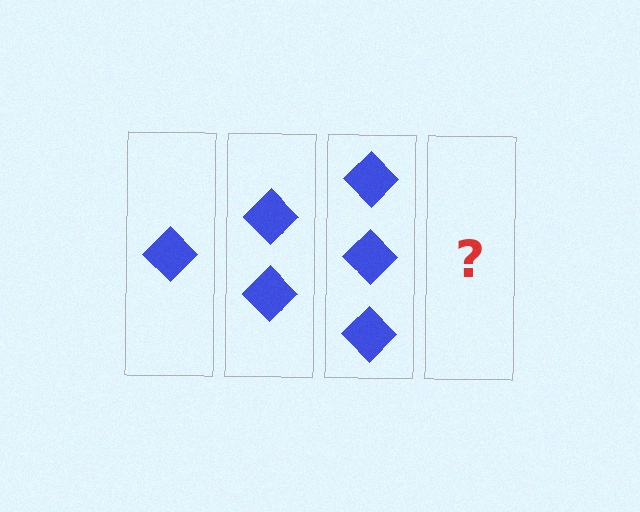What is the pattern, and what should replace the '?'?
The pattern is that each step adds one more diamond. The '?' should be 4 diamonds.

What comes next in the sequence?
The next element should be 4 diamonds.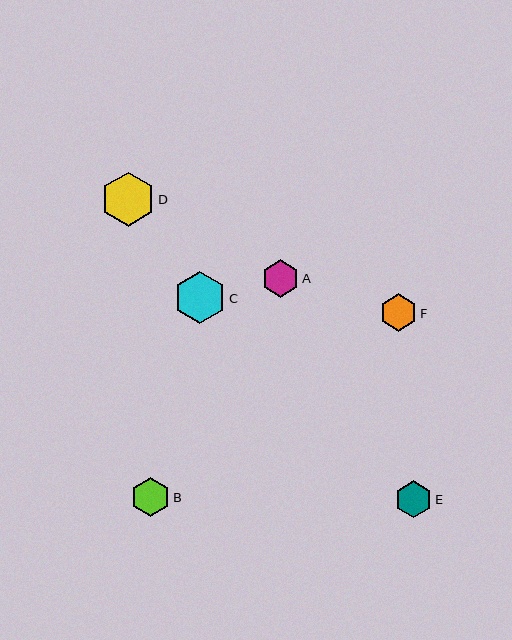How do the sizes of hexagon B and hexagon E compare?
Hexagon B and hexagon E are approximately the same size.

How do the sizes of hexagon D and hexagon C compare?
Hexagon D and hexagon C are approximately the same size.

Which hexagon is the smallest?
Hexagon E is the smallest with a size of approximately 37 pixels.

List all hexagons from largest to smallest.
From largest to smallest: D, C, B, F, A, E.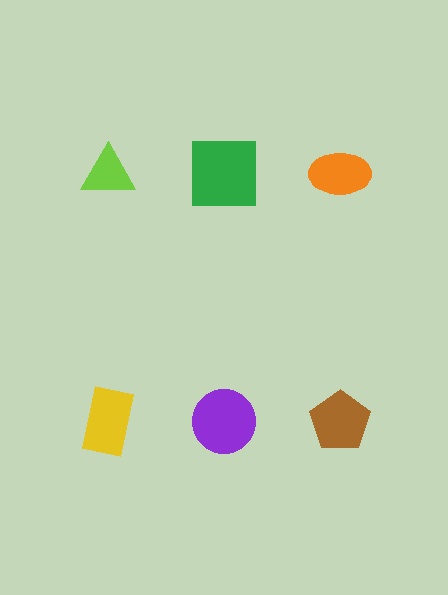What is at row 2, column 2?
A purple circle.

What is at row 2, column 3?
A brown pentagon.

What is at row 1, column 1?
A lime triangle.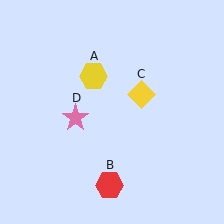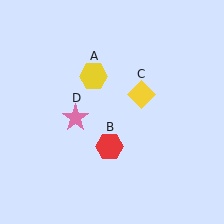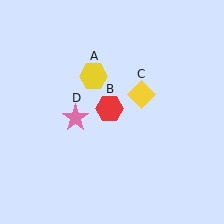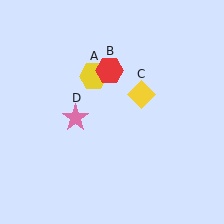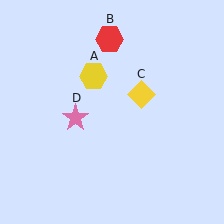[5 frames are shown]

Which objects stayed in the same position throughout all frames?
Yellow hexagon (object A) and yellow diamond (object C) and pink star (object D) remained stationary.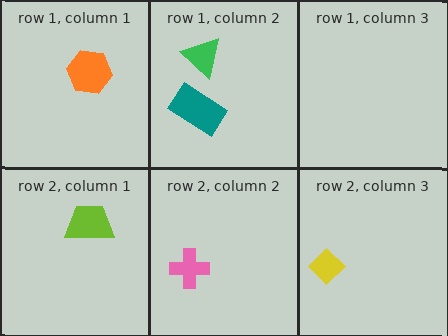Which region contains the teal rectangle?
The row 1, column 2 region.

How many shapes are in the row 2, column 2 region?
1.